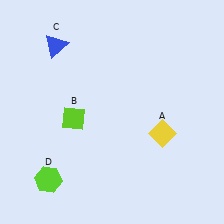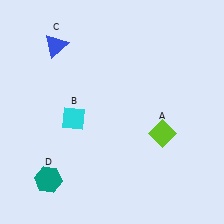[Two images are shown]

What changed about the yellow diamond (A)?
In Image 1, A is yellow. In Image 2, it changed to lime.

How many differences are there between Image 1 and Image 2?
There are 3 differences between the two images.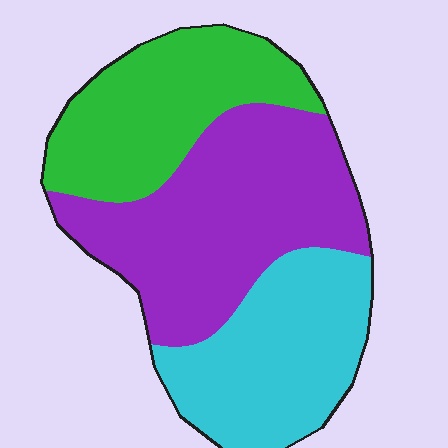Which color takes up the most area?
Purple, at roughly 40%.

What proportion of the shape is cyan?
Cyan takes up about one third (1/3) of the shape.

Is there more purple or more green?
Purple.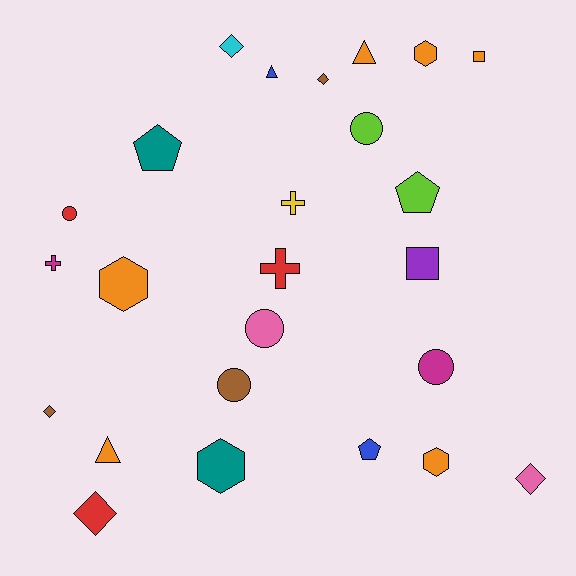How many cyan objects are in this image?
There is 1 cyan object.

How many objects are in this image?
There are 25 objects.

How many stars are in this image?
There are no stars.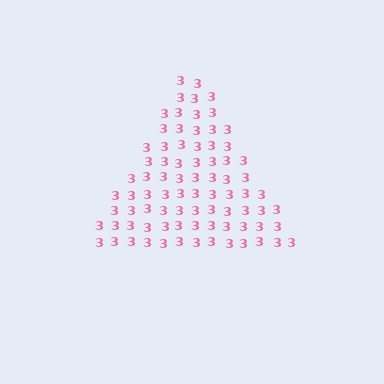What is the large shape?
The large shape is a triangle.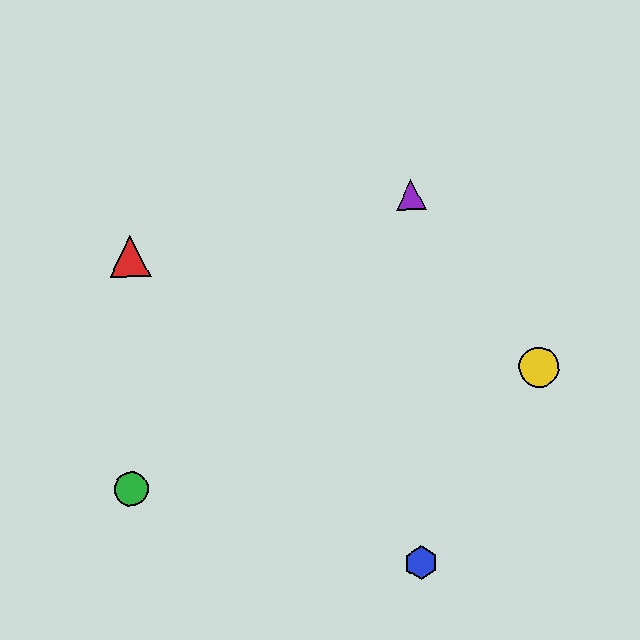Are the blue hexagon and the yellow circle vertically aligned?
No, the blue hexagon is at x≈421 and the yellow circle is at x≈539.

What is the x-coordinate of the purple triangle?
The purple triangle is at x≈411.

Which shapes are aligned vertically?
The blue hexagon, the purple triangle are aligned vertically.